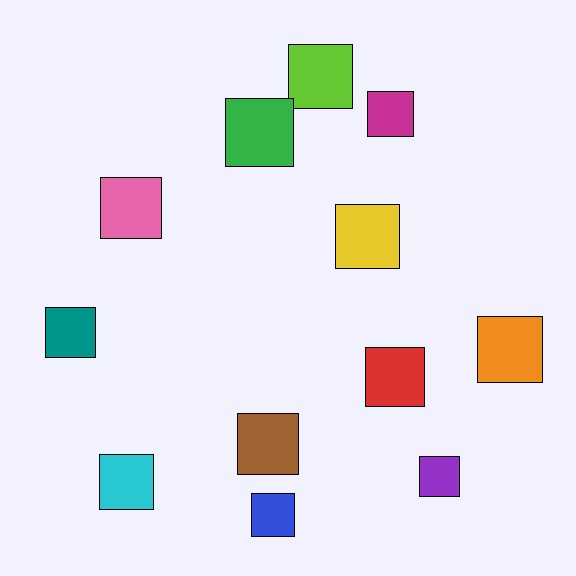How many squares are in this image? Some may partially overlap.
There are 12 squares.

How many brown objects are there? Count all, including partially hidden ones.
There is 1 brown object.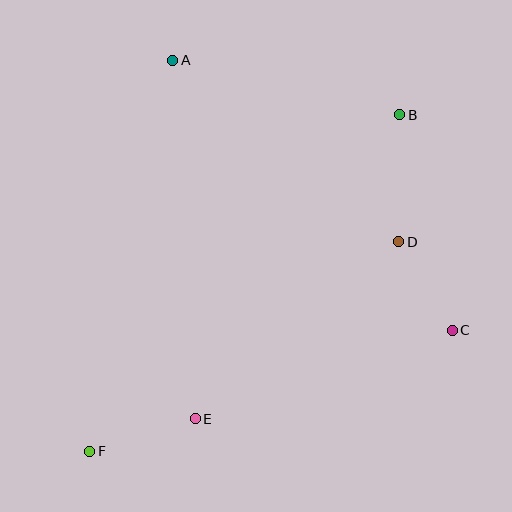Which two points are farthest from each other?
Points B and F are farthest from each other.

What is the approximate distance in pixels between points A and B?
The distance between A and B is approximately 233 pixels.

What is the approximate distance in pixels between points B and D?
The distance between B and D is approximately 127 pixels.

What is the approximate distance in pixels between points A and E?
The distance between A and E is approximately 359 pixels.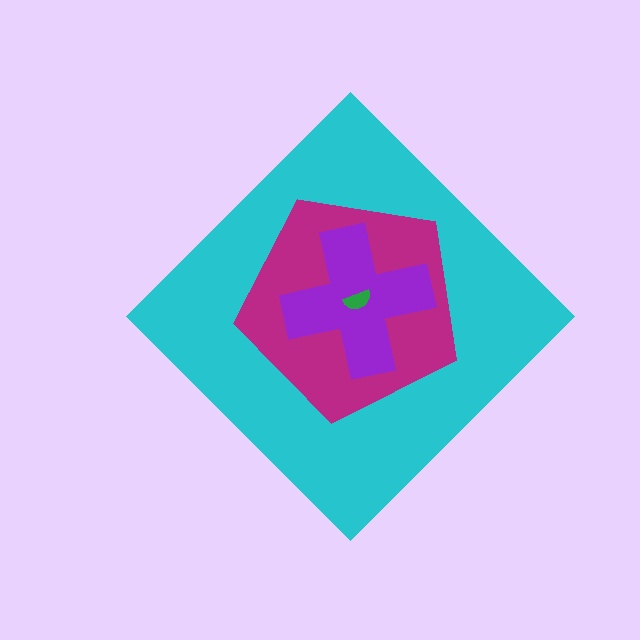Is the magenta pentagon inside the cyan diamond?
Yes.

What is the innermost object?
The green semicircle.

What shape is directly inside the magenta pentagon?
The purple cross.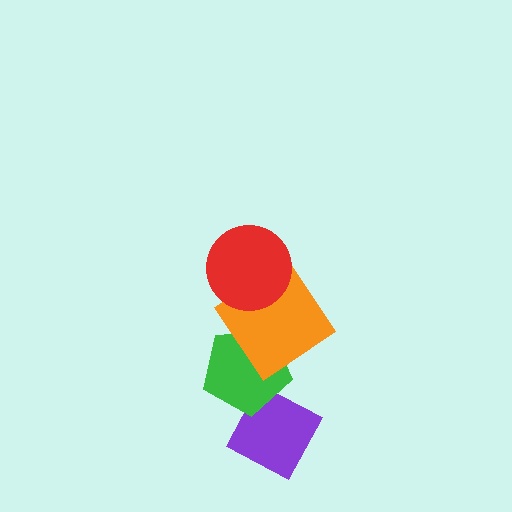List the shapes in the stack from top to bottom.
From top to bottom: the red circle, the orange diamond, the green pentagon, the purple diamond.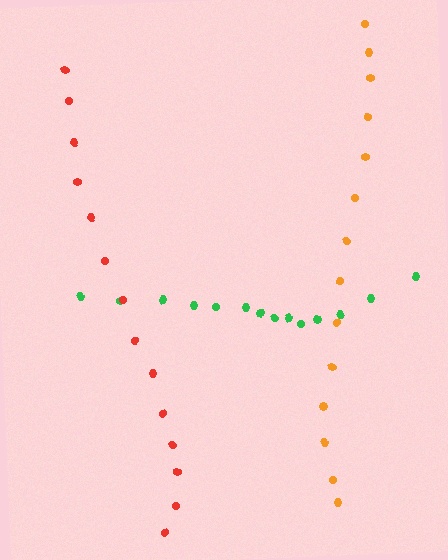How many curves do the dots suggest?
There are 3 distinct paths.